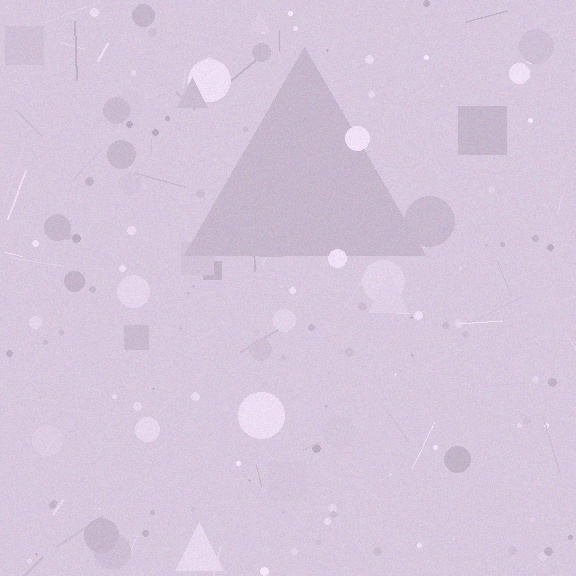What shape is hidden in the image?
A triangle is hidden in the image.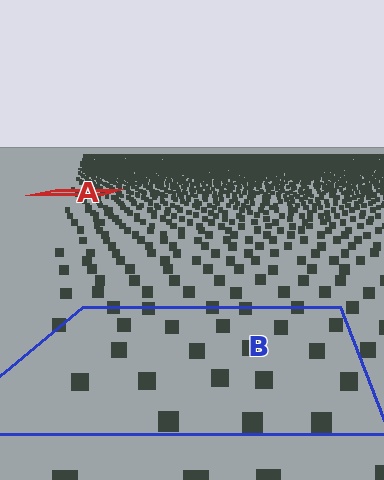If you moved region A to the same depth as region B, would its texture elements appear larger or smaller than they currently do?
They would appear larger. At a closer depth, the same texture elements are projected at a bigger on-screen size.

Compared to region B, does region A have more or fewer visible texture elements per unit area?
Region A has more texture elements per unit area — they are packed more densely because it is farther away.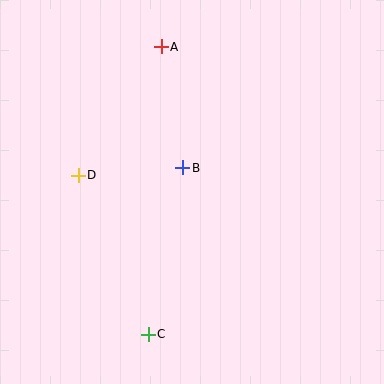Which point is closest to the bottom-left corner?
Point C is closest to the bottom-left corner.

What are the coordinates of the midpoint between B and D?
The midpoint between B and D is at (130, 171).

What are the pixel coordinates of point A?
Point A is at (161, 47).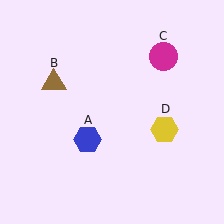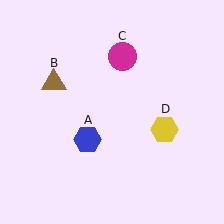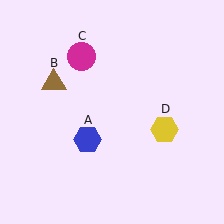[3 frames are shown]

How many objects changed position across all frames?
1 object changed position: magenta circle (object C).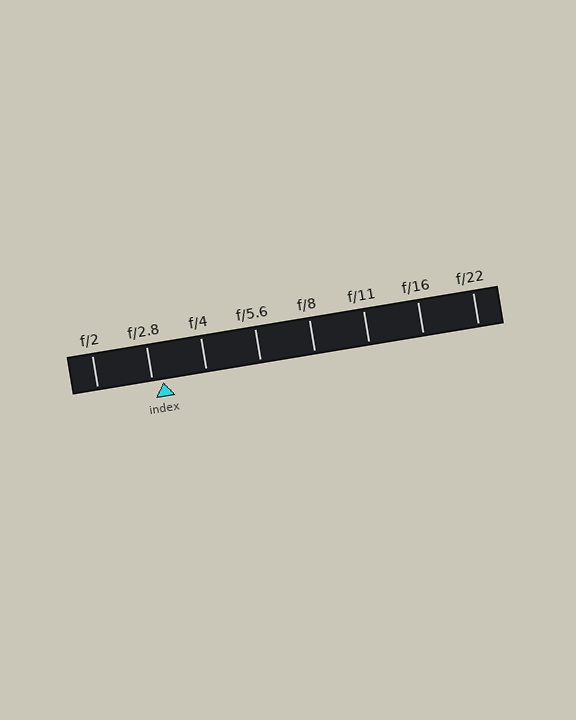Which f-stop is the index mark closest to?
The index mark is closest to f/2.8.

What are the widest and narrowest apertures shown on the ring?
The widest aperture shown is f/2 and the narrowest is f/22.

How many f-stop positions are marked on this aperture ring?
There are 8 f-stop positions marked.